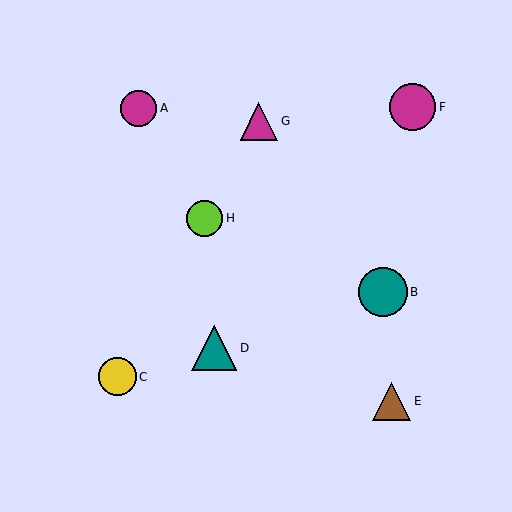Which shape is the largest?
The teal circle (labeled B) is the largest.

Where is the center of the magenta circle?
The center of the magenta circle is at (139, 108).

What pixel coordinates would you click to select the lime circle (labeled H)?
Click at (205, 218) to select the lime circle H.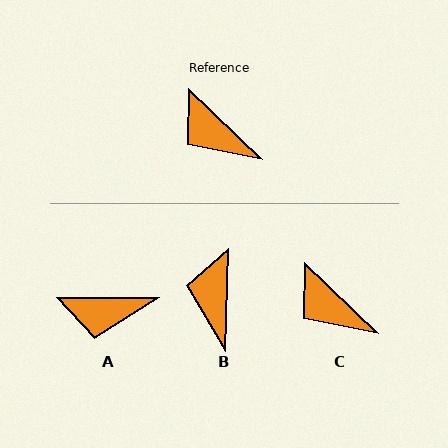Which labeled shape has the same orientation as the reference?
C.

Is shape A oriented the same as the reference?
No, it is off by about 44 degrees.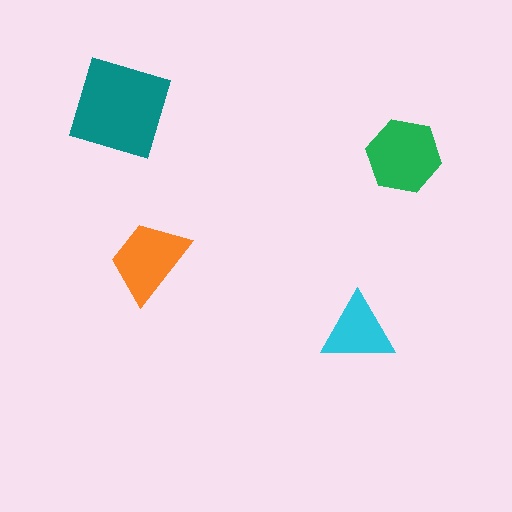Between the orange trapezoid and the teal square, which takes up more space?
The teal square.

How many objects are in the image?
There are 4 objects in the image.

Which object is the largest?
The teal square.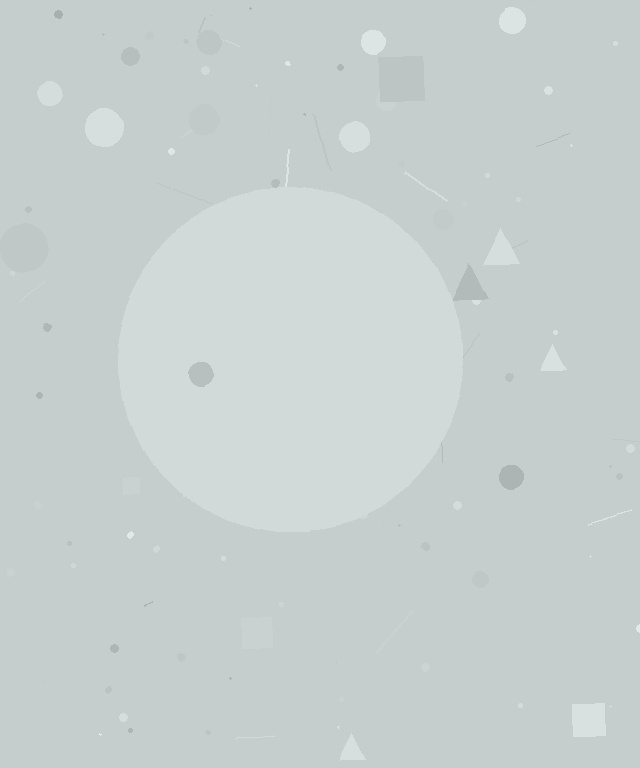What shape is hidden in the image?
A circle is hidden in the image.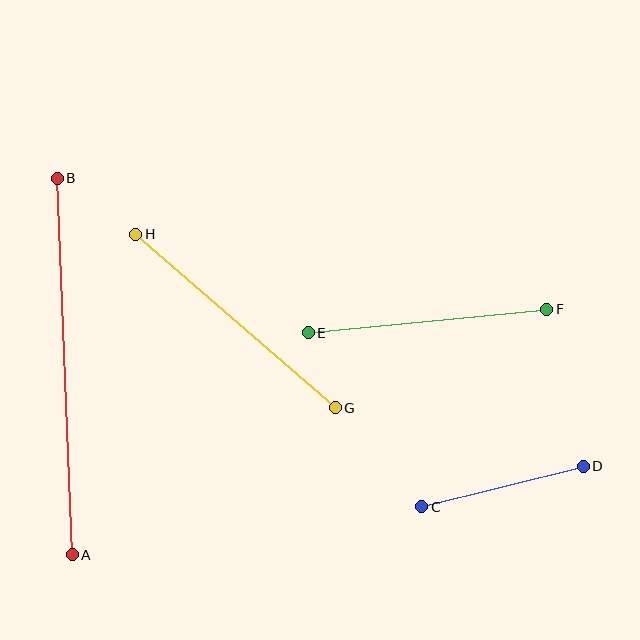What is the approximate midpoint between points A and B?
The midpoint is at approximately (65, 366) pixels.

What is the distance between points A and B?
The distance is approximately 377 pixels.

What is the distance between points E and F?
The distance is approximately 240 pixels.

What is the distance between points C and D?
The distance is approximately 166 pixels.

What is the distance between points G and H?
The distance is approximately 264 pixels.